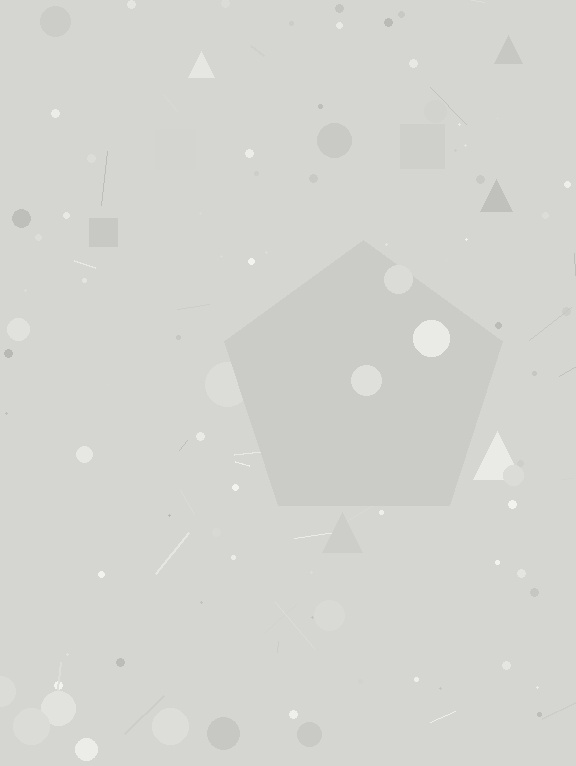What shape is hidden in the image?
A pentagon is hidden in the image.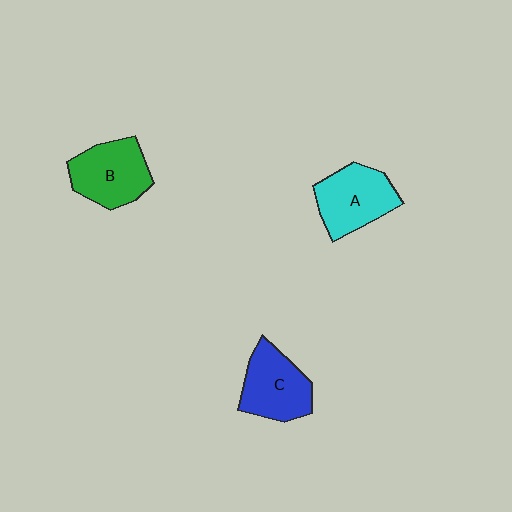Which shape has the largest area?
Shape B (green).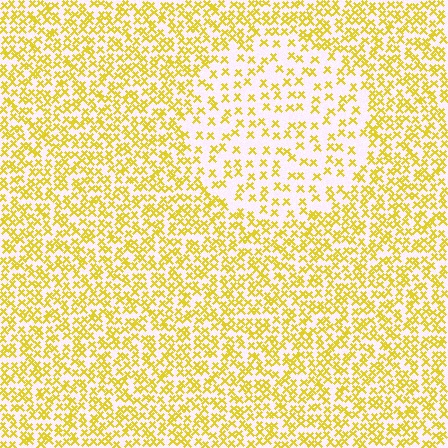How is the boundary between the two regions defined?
The boundary is defined by a change in element density (approximately 2.2x ratio). All elements are the same color, size, and shape.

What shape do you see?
I see a circle.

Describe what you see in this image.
The image contains small yellow elements arranged at two different densities. A circle-shaped region is visible where the elements are less densely packed than the surrounding area.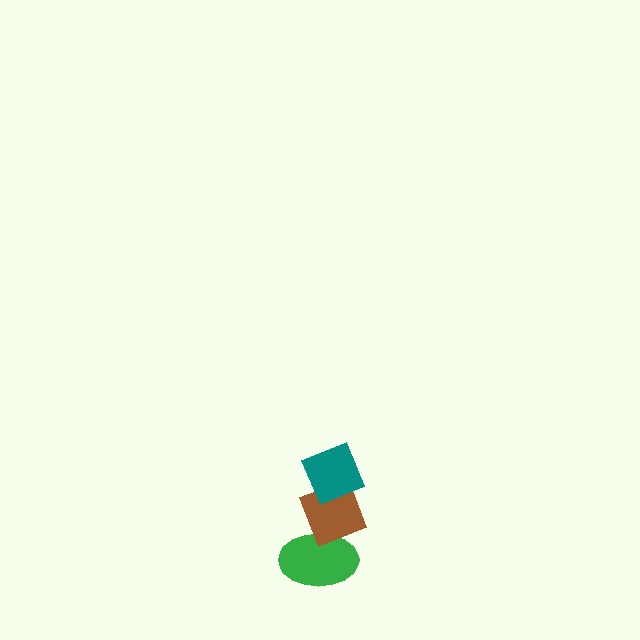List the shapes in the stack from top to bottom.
From top to bottom: the teal diamond, the brown diamond, the green ellipse.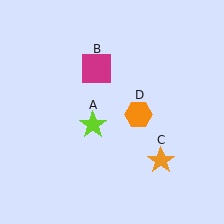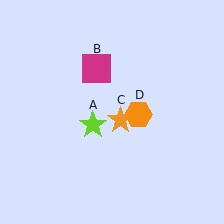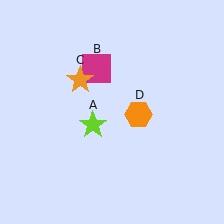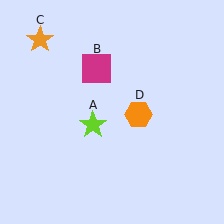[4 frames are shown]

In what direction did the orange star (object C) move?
The orange star (object C) moved up and to the left.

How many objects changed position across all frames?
1 object changed position: orange star (object C).